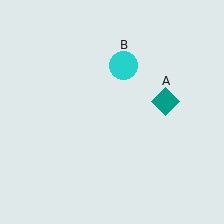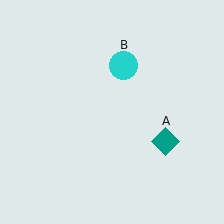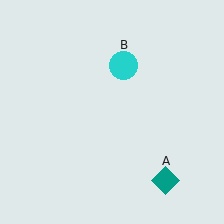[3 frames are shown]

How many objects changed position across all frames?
1 object changed position: teal diamond (object A).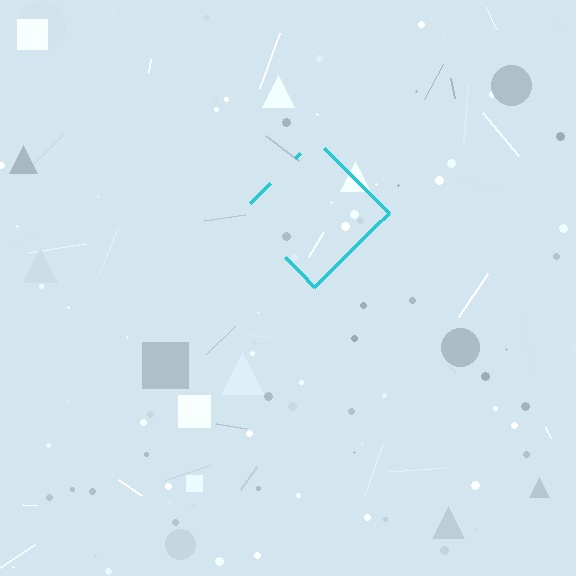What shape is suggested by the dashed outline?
The dashed outline suggests a diamond.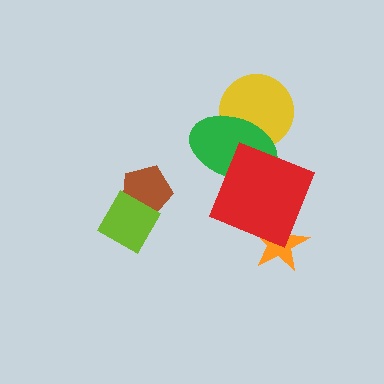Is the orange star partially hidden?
Yes, it is partially covered by another shape.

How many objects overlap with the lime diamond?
1 object overlaps with the lime diamond.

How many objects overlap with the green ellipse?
2 objects overlap with the green ellipse.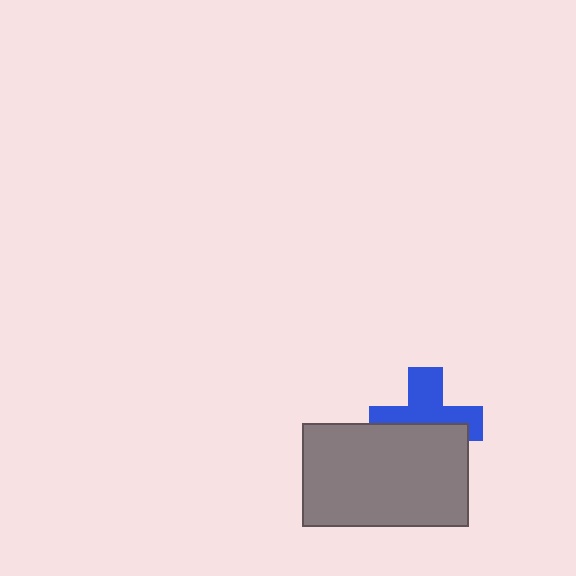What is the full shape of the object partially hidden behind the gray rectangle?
The partially hidden object is a blue cross.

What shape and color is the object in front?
The object in front is a gray rectangle.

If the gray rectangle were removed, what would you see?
You would see the complete blue cross.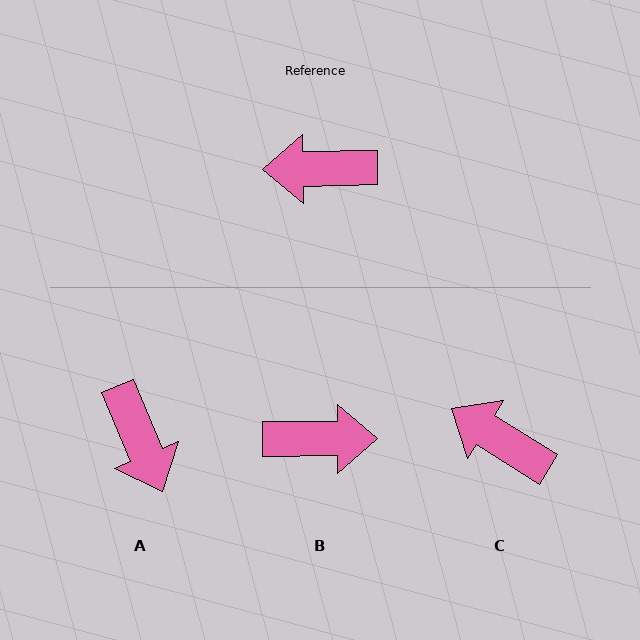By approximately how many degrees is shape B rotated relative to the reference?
Approximately 179 degrees counter-clockwise.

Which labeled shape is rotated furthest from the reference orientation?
B, about 179 degrees away.